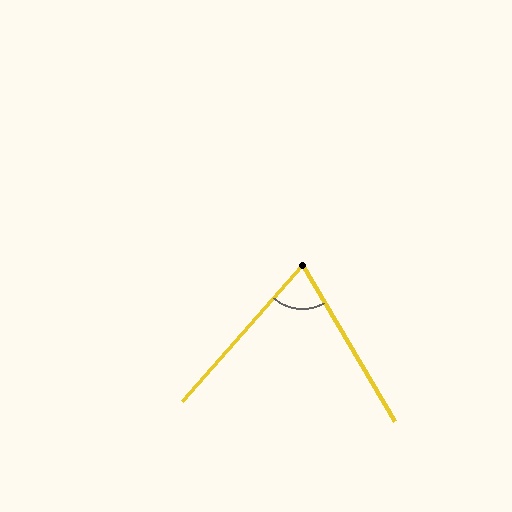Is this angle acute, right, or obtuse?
It is acute.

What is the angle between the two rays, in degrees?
Approximately 72 degrees.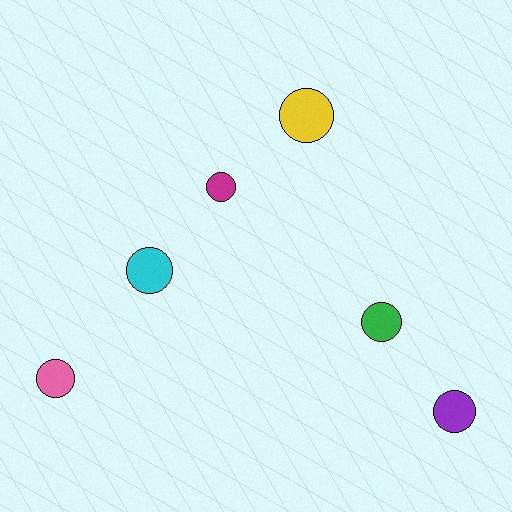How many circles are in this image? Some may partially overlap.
There are 6 circles.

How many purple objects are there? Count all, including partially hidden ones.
There is 1 purple object.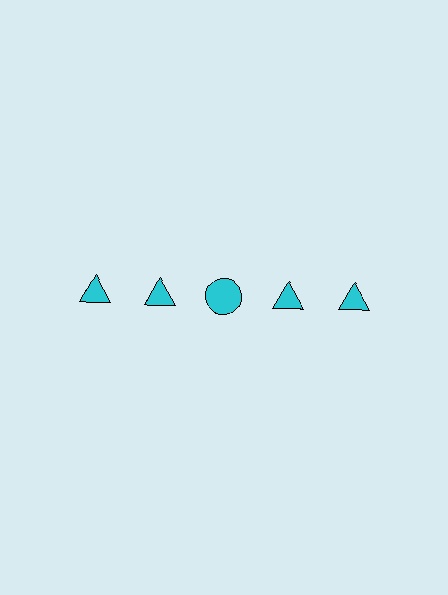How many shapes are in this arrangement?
There are 5 shapes arranged in a grid pattern.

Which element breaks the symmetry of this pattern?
The cyan circle in the top row, center column breaks the symmetry. All other shapes are cyan triangles.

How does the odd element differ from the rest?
It has a different shape: circle instead of triangle.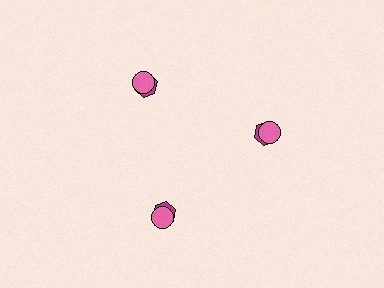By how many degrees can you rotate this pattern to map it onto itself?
The pattern maps onto itself every 120 degrees of rotation.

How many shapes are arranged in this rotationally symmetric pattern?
There are 6 shapes, arranged in 3 groups of 2.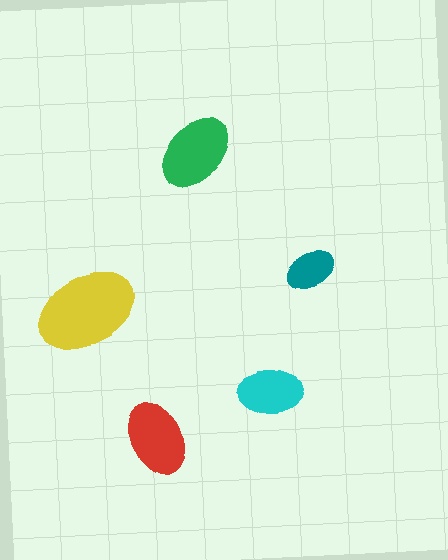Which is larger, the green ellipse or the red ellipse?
The green one.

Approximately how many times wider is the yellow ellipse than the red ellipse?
About 1.5 times wider.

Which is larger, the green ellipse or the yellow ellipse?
The yellow one.